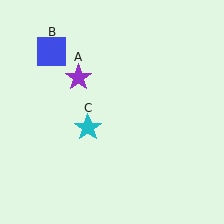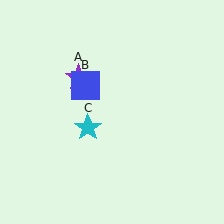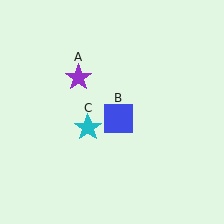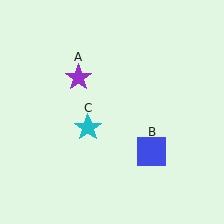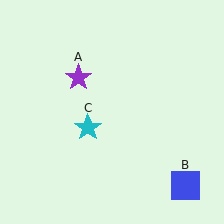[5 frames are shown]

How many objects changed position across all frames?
1 object changed position: blue square (object B).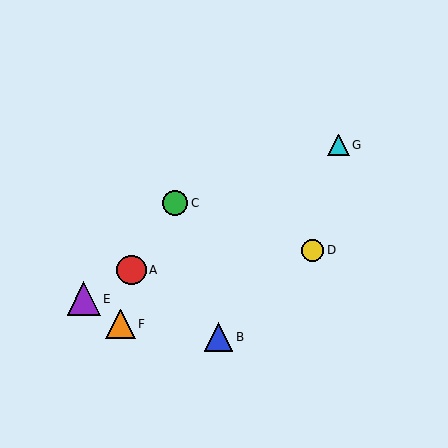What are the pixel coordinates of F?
Object F is at (120, 324).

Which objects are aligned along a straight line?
Objects A, E, G are aligned along a straight line.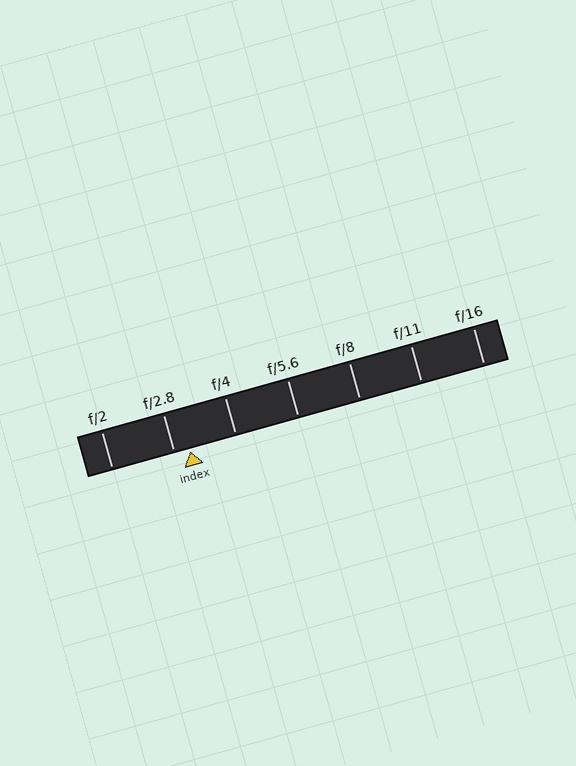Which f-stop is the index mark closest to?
The index mark is closest to f/2.8.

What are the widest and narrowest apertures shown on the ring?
The widest aperture shown is f/2 and the narrowest is f/16.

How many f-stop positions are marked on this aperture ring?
There are 7 f-stop positions marked.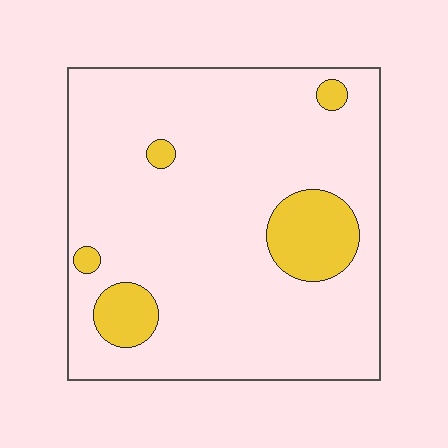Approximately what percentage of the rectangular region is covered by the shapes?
Approximately 15%.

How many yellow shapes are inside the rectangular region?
5.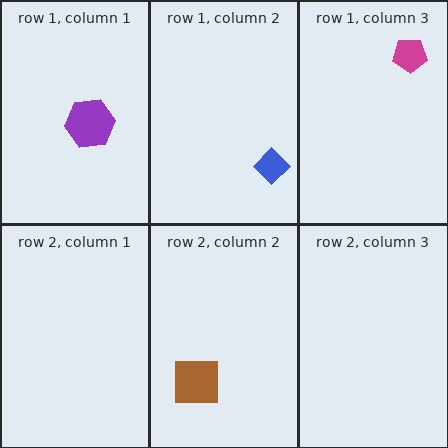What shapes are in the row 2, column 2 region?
The brown square.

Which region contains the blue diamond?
The row 1, column 2 region.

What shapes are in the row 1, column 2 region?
The blue diamond.